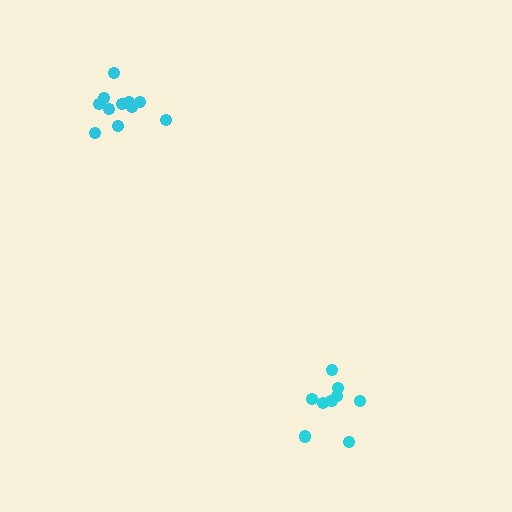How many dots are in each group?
Group 1: 11 dots, Group 2: 10 dots (21 total).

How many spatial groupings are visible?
There are 2 spatial groupings.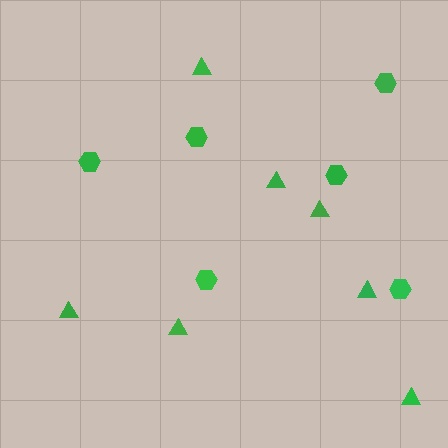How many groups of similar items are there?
There are 2 groups: one group of triangles (7) and one group of hexagons (6).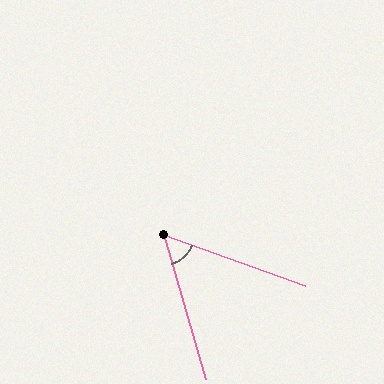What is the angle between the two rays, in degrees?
Approximately 54 degrees.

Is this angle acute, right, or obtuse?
It is acute.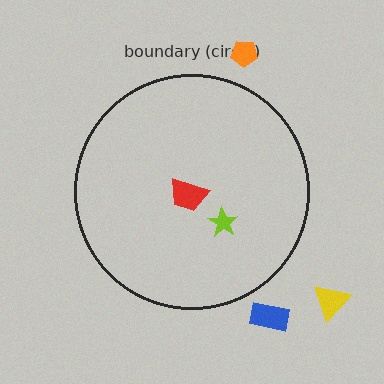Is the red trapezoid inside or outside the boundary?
Inside.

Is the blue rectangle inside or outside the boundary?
Outside.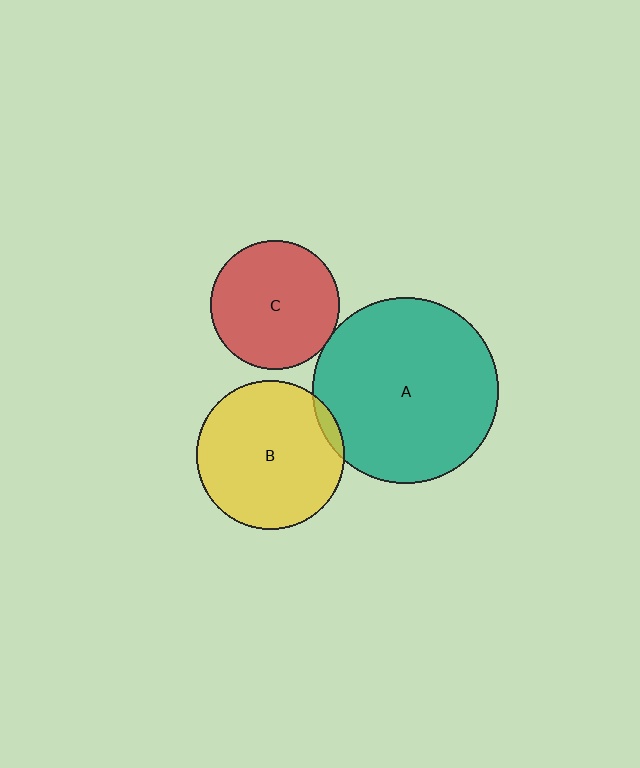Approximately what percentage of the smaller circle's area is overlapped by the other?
Approximately 5%.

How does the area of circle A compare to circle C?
Approximately 2.1 times.